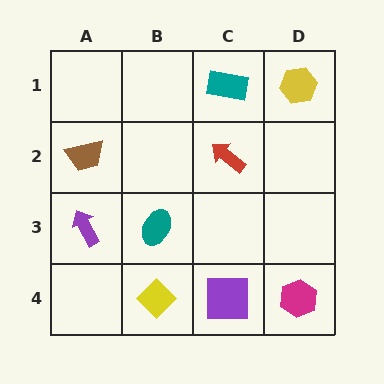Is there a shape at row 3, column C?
No, that cell is empty.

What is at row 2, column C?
A red arrow.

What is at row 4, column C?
A purple square.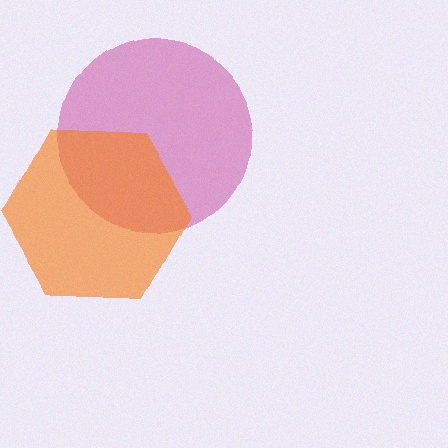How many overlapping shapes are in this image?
There are 2 overlapping shapes in the image.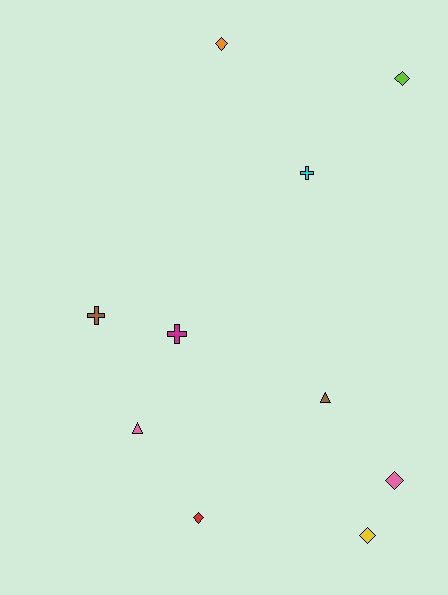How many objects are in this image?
There are 10 objects.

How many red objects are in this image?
There is 1 red object.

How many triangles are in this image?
There are 2 triangles.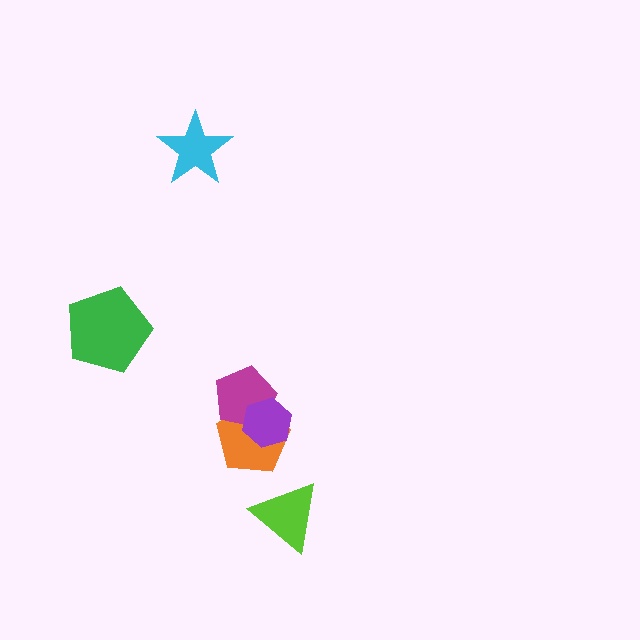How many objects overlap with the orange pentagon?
2 objects overlap with the orange pentagon.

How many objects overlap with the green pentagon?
0 objects overlap with the green pentagon.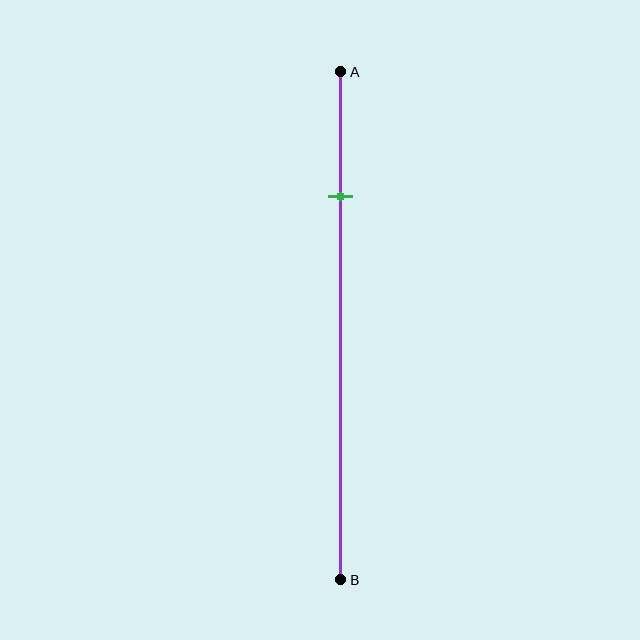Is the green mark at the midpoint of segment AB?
No, the mark is at about 25% from A, not at the 50% midpoint.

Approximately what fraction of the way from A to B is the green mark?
The green mark is approximately 25% of the way from A to B.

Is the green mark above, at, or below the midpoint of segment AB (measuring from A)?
The green mark is above the midpoint of segment AB.